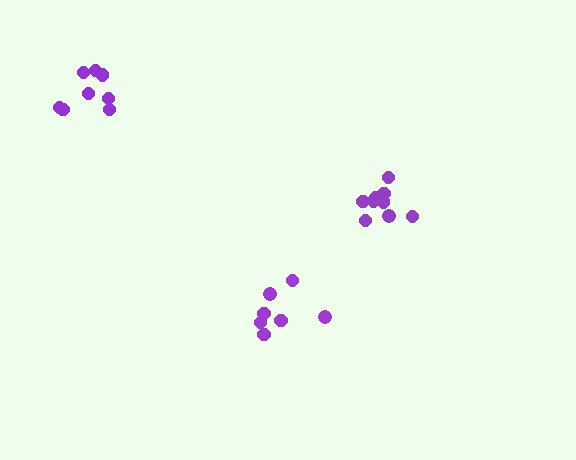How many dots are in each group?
Group 1: 7 dots, Group 2: 8 dots, Group 3: 10 dots (25 total).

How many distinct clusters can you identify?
There are 3 distinct clusters.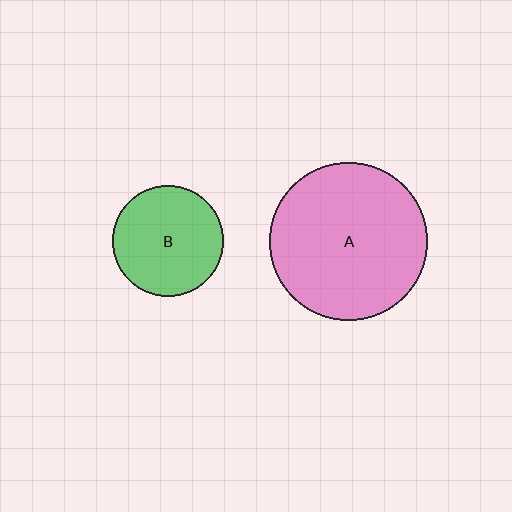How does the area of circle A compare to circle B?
Approximately 2.0 times.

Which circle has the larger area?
Circle A (pink).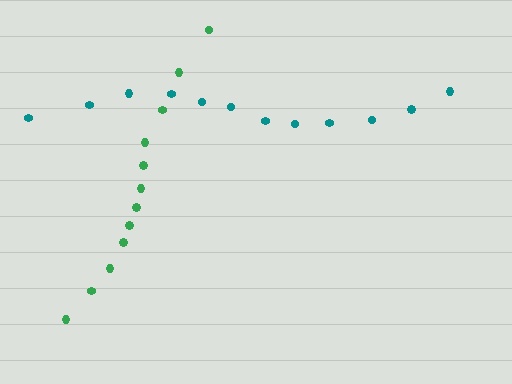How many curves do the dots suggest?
There are 2 distinct paths.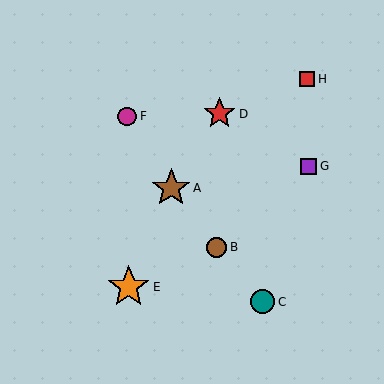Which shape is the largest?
The orange star (labeled E) is the largest.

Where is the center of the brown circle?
The center of the brown circle is at (217, 247).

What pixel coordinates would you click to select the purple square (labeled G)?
Click at (309, 166) to select the purple square G.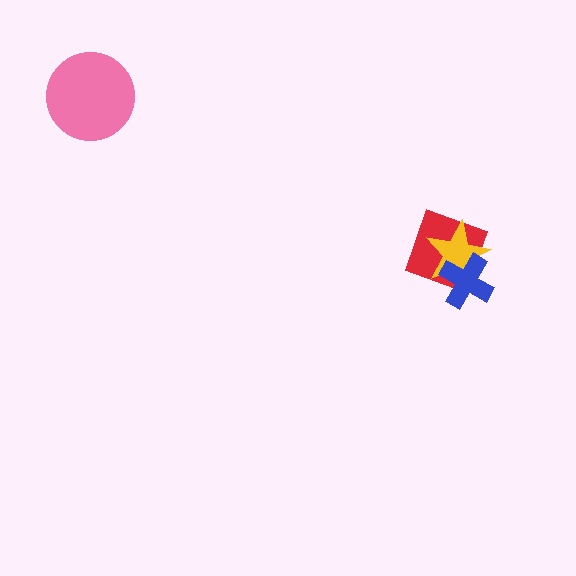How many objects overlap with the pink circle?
0 objects overlap with the pink circle.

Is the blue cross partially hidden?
No, no other shape covers it.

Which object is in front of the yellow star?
The blue cross is in front of the yellow star.